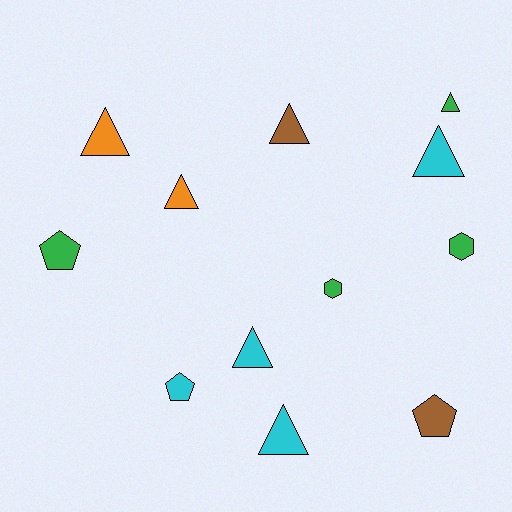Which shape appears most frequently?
Triangle, with 7 objects.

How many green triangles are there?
There is 1 green triangle.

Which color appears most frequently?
Green, with 4 objects.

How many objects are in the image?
There are 12 objects.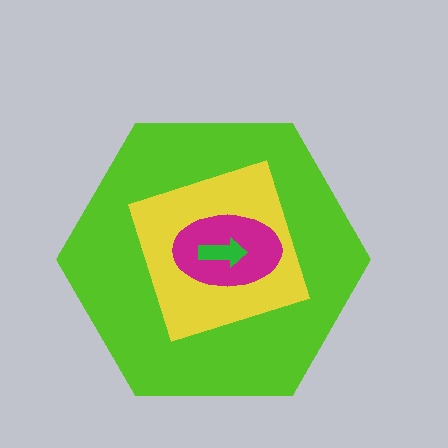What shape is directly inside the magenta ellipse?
The green arrow.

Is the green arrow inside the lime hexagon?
Yes.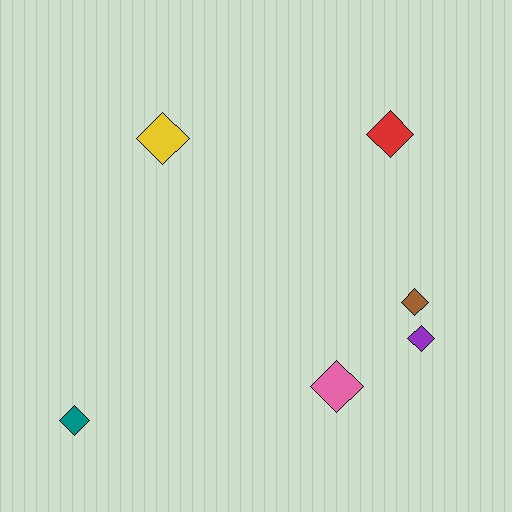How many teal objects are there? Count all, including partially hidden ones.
There is 1 teal object.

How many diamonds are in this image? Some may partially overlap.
There are 6 diamonds.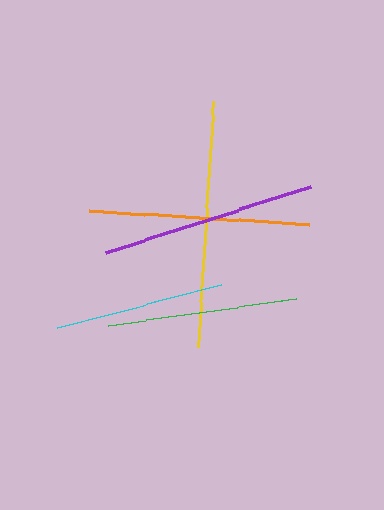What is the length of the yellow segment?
The yellow segment is approximately 246 pixels long.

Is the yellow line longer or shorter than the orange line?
The yellow line is longer than the orange line.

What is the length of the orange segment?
The orange segment is approximately 220 pixels long.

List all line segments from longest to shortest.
From longest to shortest: yellow, orange, purple, green, cyan.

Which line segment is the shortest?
The cyan line is the shortest at approximately 171 pixels.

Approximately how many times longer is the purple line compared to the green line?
The purple line is approximately 1.1 times the length of the green line.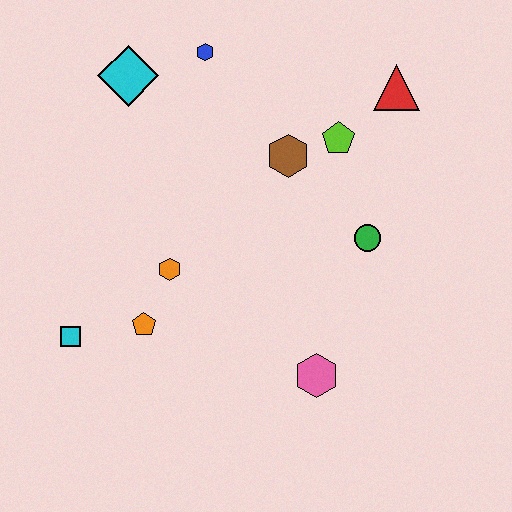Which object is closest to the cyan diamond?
The blue hexagon is closest to the cyan diamond.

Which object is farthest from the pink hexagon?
The cyan diamond is farthest from the pink hexagon.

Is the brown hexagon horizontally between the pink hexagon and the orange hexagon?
Yes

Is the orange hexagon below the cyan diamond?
Yes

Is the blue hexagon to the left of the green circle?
Yes